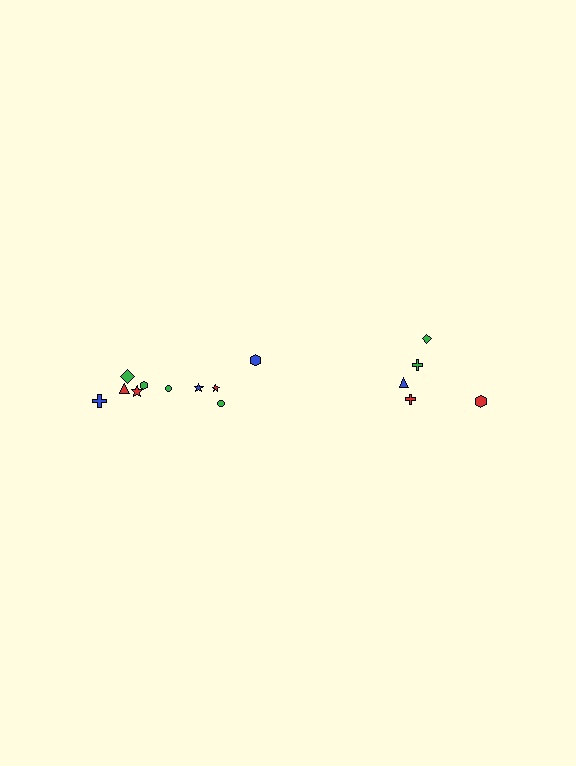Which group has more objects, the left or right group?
The left group.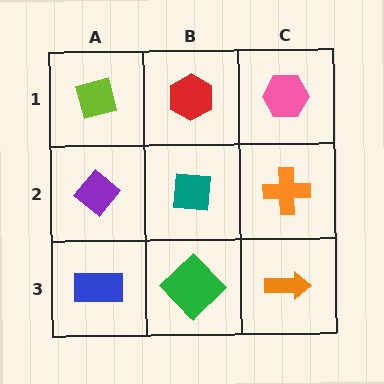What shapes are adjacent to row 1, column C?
An orange cross (row 2, column C), a red hexagon (row 1, column B).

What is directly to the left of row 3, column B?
A blue rectangle.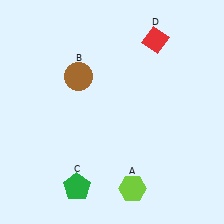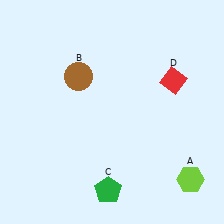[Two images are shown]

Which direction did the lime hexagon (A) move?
The lime hexagon (A) moved right.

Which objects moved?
The objects that moved are: the lime hexagon (A), the green pentagon (C), the red diamond (D).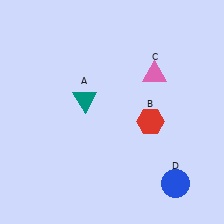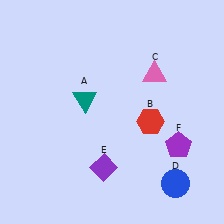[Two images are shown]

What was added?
A purple diamond (E), a purple pentagon (F) were added in Image 2.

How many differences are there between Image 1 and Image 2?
There are 2 differences between the two images.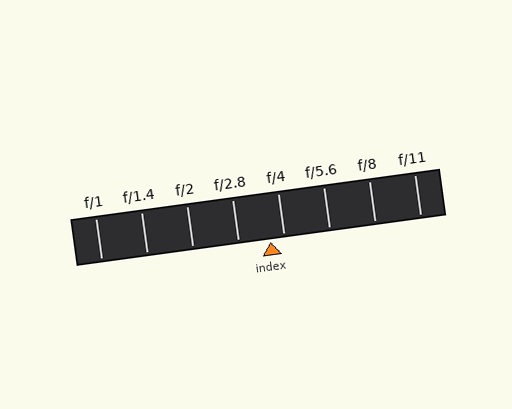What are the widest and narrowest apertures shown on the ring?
The widest aperture shown is f/1 and the narrowest is f/11.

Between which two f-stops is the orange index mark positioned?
The index mark is between f/2.8 and f/4.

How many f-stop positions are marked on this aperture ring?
There are 8 f-stop positions marked.